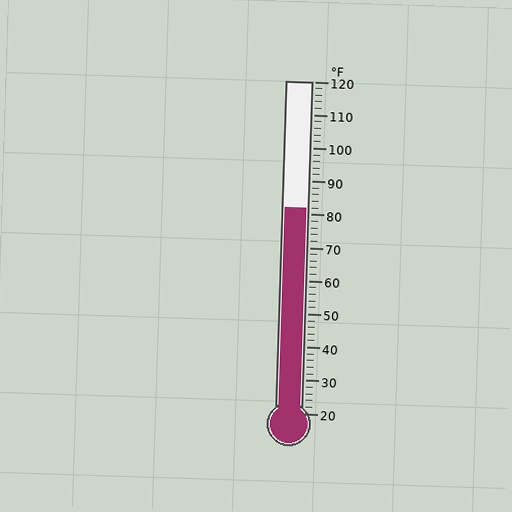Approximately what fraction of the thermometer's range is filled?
The thermometer is filled to approximately 60% of its range.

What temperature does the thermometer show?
The thermometer shows approximately 82°F.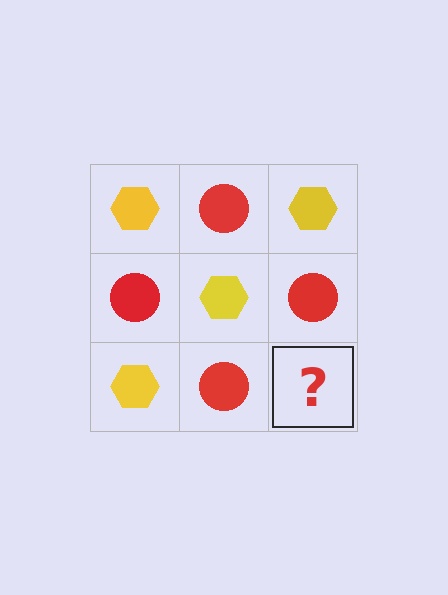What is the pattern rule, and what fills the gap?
The rule is that it alternates yellow hexagon and red circle in a checkerboard pattern. The gap should be filled with a yellow hexagon.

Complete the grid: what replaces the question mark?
The question mark should be replaced with a yellow hexagon.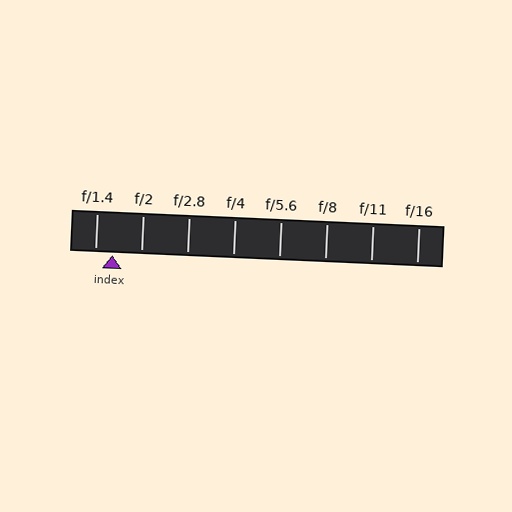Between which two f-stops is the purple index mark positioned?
The index mark is between f/1.4 and f/2.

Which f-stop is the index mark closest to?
The index mark is closest to f/1.4.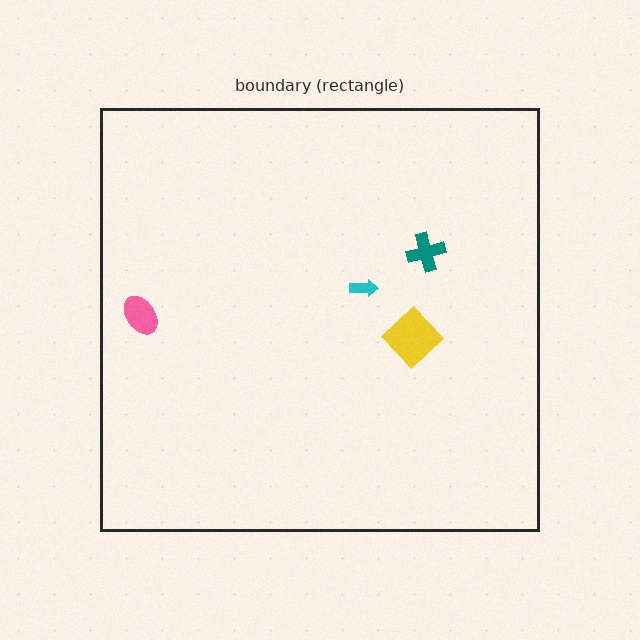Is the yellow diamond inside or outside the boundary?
Inside.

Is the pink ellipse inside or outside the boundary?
Inside.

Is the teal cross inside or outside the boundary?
Inside.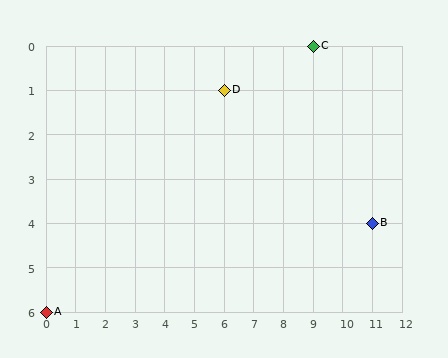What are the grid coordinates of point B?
Point B is at grid coordinates (11, 4).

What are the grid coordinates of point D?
Point D is at grid coordinates (6, 1).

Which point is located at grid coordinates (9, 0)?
Point C is at (9, 0).